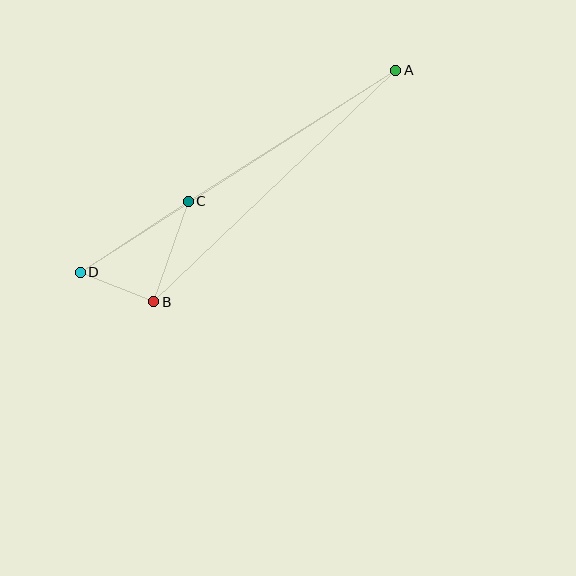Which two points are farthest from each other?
Points A and D are farthest from each other.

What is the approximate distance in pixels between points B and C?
The distance between B and C is approximately 106 pixels.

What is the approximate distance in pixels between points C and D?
The distance between C and D is approximately 129 pixels.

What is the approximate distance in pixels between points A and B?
The distance between A and B is approximately 335 pixels.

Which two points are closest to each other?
Points B and D are closest to each other.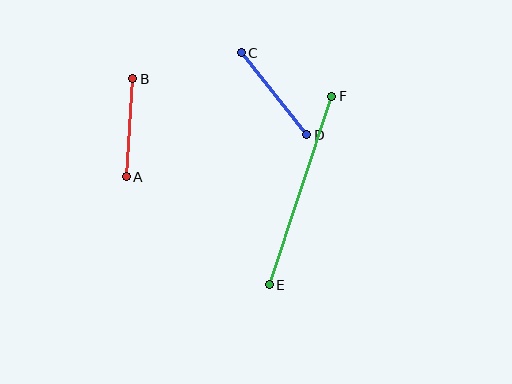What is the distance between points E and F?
The distance is approximately 199 pixels.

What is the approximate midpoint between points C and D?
The midpoint is at approximately (274, 94) pixels.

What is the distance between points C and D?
The distance is approximately 105 pixels.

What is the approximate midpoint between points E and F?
The midpoint is at approximately (301, 190) pixels.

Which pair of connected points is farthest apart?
Points E and F are farthest apart.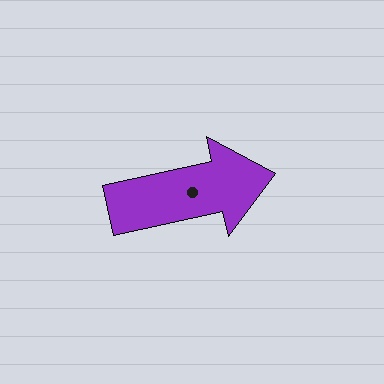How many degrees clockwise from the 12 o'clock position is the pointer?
Approximately 78 degrees.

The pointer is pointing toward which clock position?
Roughly 3 o'clock.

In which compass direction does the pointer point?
East.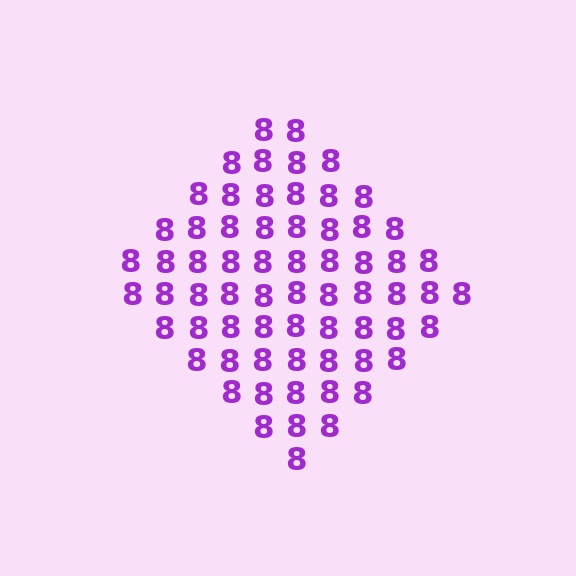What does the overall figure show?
The overall figure shows a diamond.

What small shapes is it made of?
It is made of small digit 8's.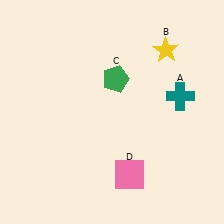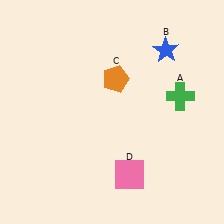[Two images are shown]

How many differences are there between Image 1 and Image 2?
There are 3 differences between the two images.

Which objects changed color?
A changed from teal to green. B changed from yellow to blue. C changed from green to orange.